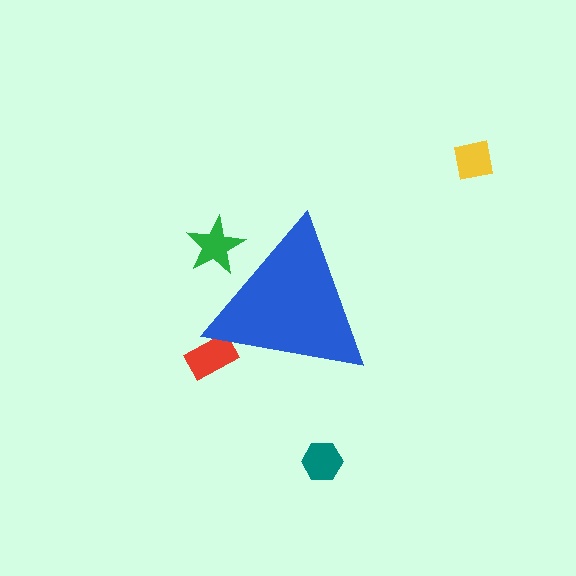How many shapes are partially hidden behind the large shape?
2 shapes are partially hidden.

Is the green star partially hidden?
Yes, the green star is partially hidden behind the blue triangle.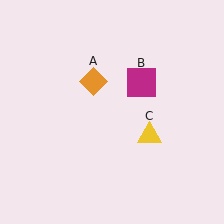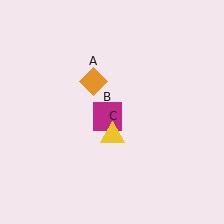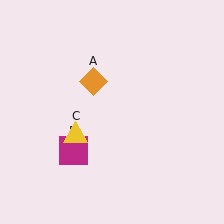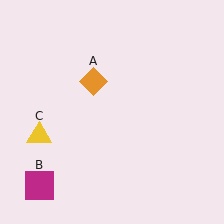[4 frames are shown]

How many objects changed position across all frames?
2 objects changed position: magenta square (object B), yellow triangle (object C).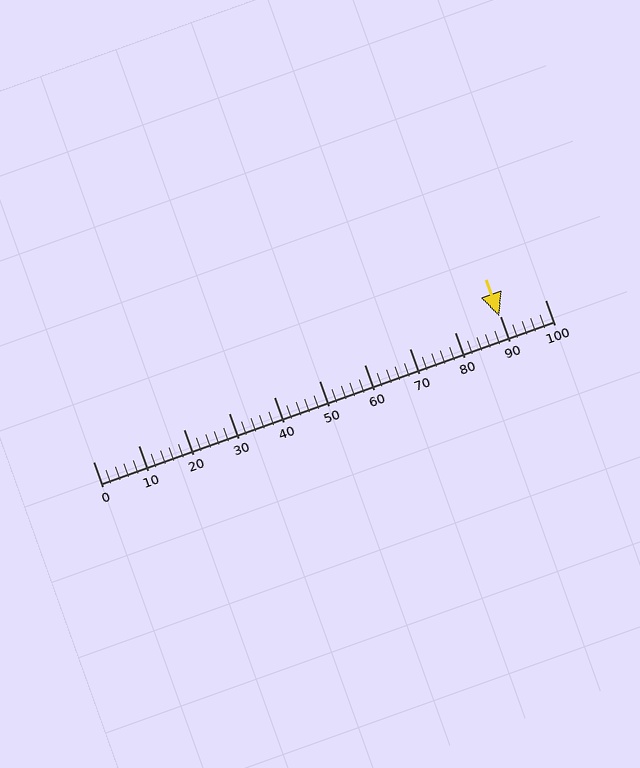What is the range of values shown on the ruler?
The ruler shows values from 0 to 100.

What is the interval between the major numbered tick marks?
The major tick marks are spaced 10 units apart.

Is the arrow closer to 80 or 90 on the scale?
The arrow is closer to 90.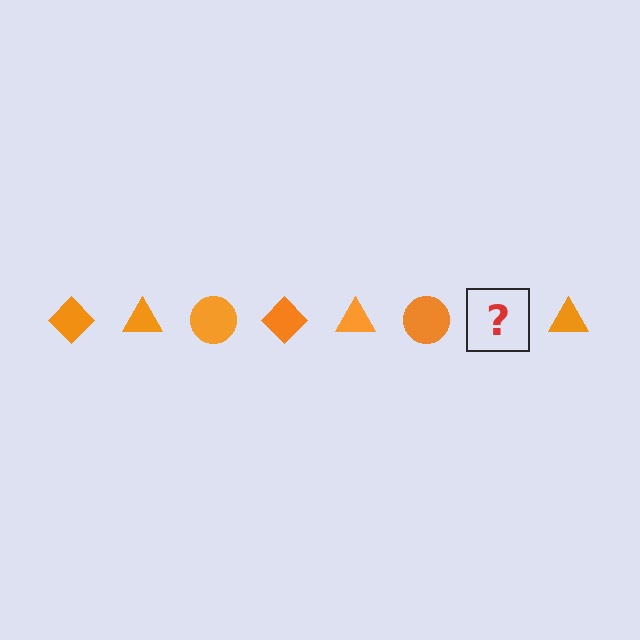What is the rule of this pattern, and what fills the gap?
The rule is that the pattern cycles through diamond, triangle, circle shapes in orange. The gap should be filled with an orange diamond.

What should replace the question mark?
The question mark should be replaced with an orange diamond.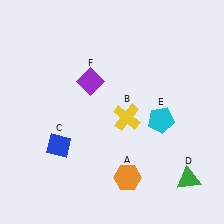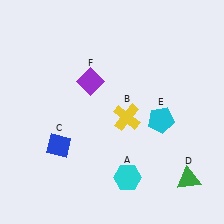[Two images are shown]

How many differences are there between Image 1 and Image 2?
There is 1 difference between the two images.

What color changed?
The hexagon (A) changed from orange in Image 1 to cyan in Image 2.